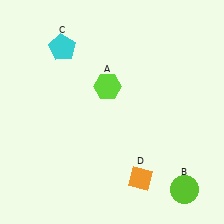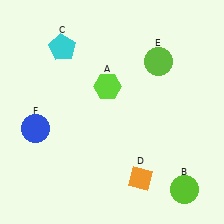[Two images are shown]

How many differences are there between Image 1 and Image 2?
There are 2 differences between the two images.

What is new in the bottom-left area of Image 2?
A blue circle (F) was added in the bottom-left area of Image 2.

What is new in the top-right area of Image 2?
A lime circle (E) was added in the top-right area of Image 2.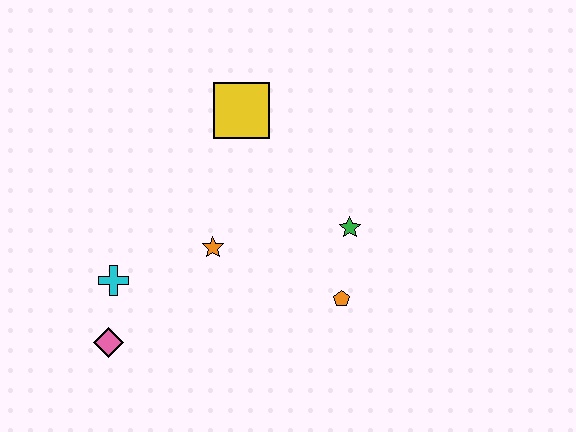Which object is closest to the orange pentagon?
The green star is closest to the orange pentagon.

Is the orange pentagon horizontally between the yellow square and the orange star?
No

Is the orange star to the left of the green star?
Yes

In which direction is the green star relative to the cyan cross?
The green star is to the right of the cyan cross.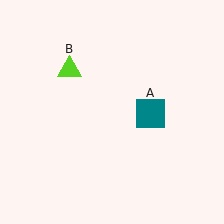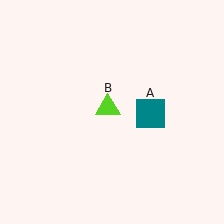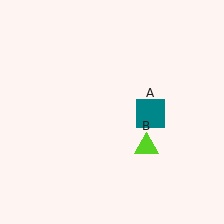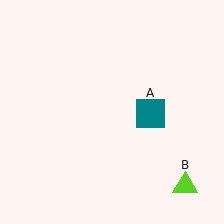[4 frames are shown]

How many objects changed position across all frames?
1 object changed position: lime triangle (object B).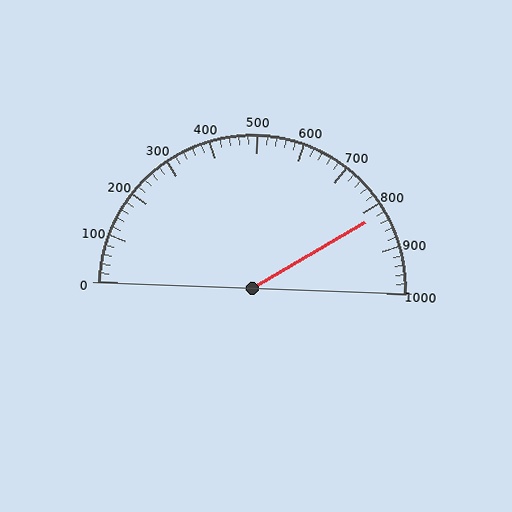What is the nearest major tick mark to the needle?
The nearest major tick mark is 800.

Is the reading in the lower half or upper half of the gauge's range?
The reading is in the upper half of the range (0 to 1000).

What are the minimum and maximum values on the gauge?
The gauge ranges from 0 to 1000.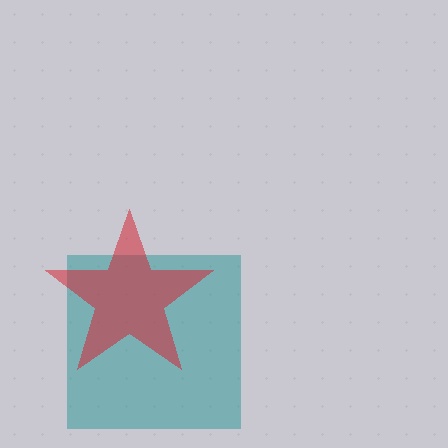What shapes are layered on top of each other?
The layered shapes are: a teal square, a red star.